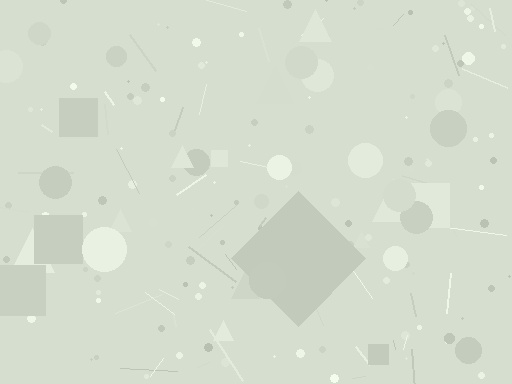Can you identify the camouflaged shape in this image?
The camouflaged shape is a diamond.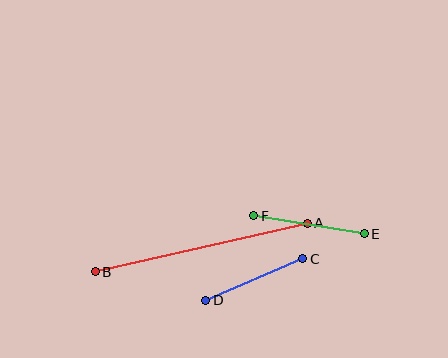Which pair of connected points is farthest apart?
Points A and B are farthest apart.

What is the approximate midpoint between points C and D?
The midpoint is at approximately (254, 280) pixels.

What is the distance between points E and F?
The distance is approximately 112 pixels.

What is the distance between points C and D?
The distance is approximately 105 pixels.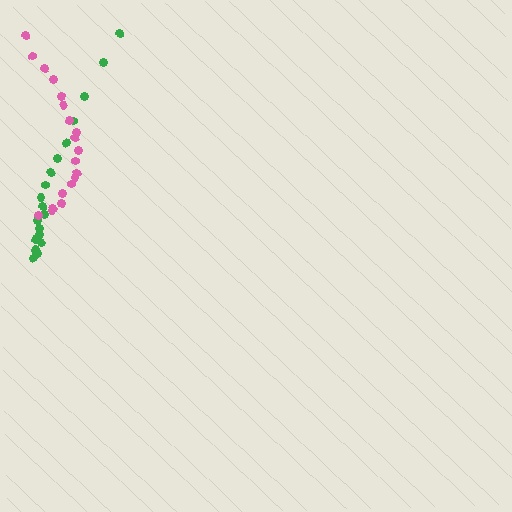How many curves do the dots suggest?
There are 2 distinct paths.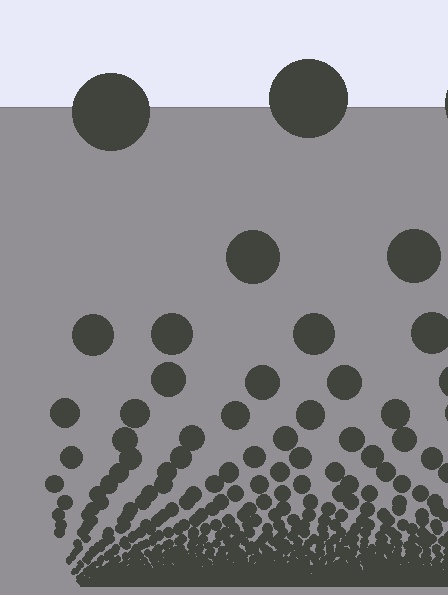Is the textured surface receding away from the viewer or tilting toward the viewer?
The surface appears to tilt toward the viewer. Texture elements get larger and sparser toward the top.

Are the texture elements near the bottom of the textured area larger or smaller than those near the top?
Smaller. The gradient is inverted — elements near the bottom are smaller and denser.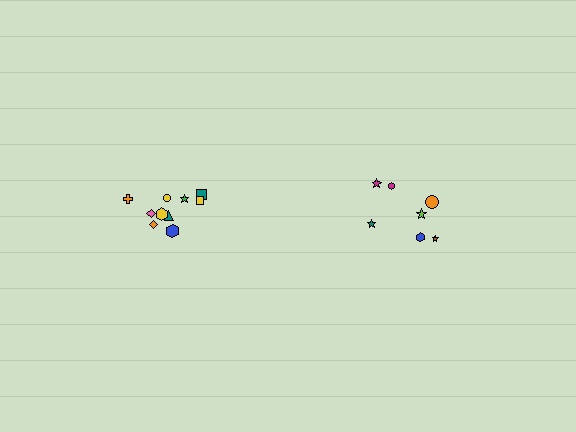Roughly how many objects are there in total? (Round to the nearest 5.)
Roughly 15 objects in total.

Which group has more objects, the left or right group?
The left group.